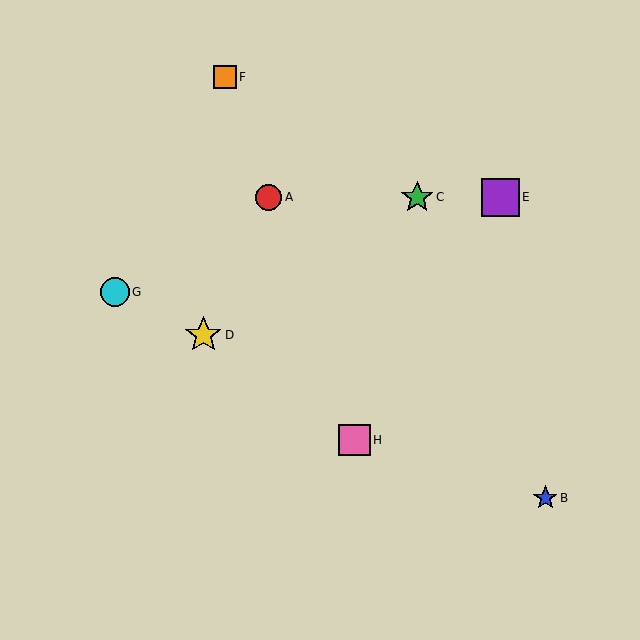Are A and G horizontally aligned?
No, A is at y≈198 and G is at y≈292.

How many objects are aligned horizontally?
3 objects (A, C, E) are aligned horizontally.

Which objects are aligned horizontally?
Objects A, C, E are aligned horizontally.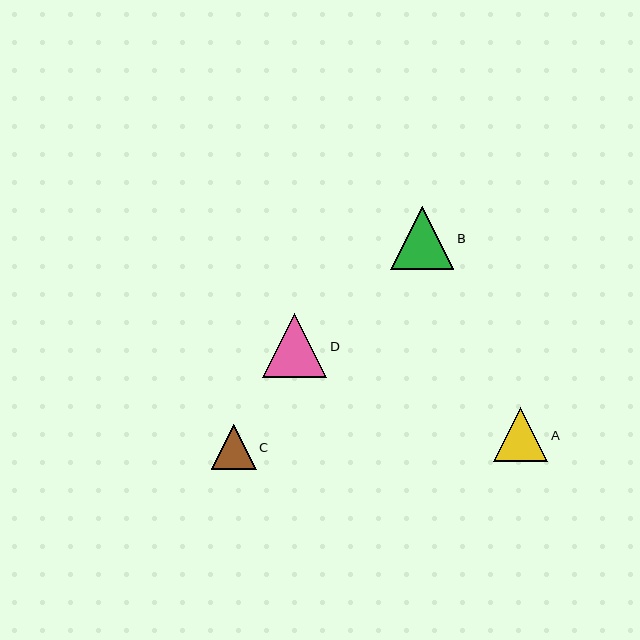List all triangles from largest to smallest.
From largest to smallest: D, B, A, C.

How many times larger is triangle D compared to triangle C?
Triangle D is approximately 1.4 times the size of triangle C.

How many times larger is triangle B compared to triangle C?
Triangle B is approximately 1.4 times the size of triangle C.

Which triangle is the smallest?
Triangle C is the smallest with a size of approximately 45 pixels.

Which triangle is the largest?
Triangle D is the largest with a size of approximately 64 pixels.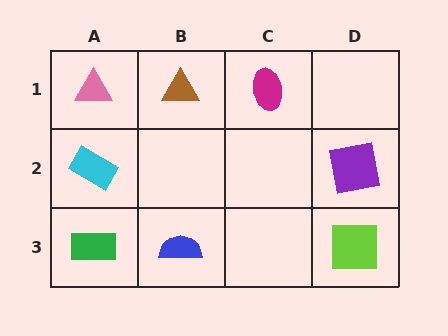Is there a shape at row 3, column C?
No, that cell is empty.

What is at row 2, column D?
A purple square.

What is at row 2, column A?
A cyan rectangle.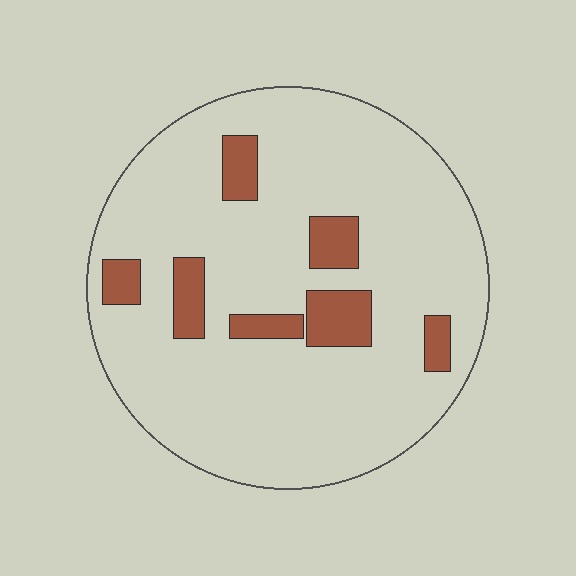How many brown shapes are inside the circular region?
7.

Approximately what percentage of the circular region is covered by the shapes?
Approximately 15%.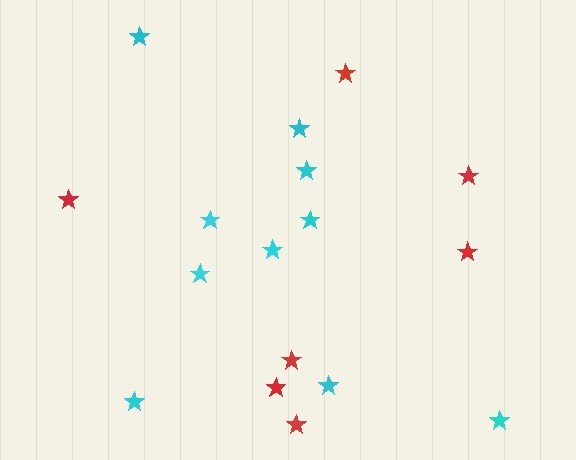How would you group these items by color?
There are 2 groups: one group of red stars (7) and one group of cyan stars (10).